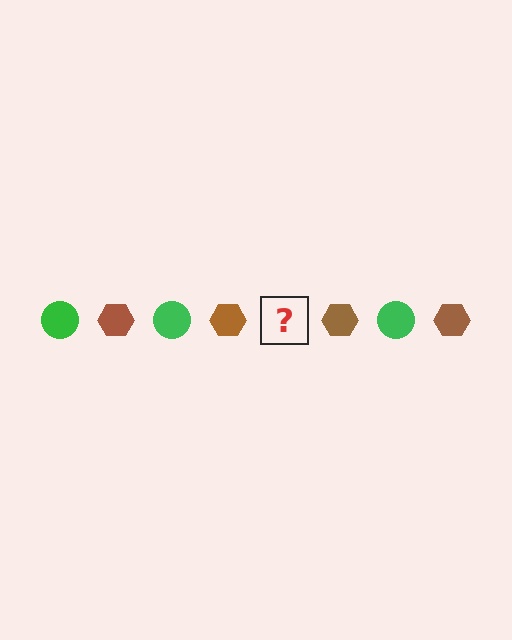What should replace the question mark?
The question mark should be replaced with a green circle.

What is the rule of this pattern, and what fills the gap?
The rule is that the pattern alternates between green circle and brown hexagon. The gap should be filled with a green circle.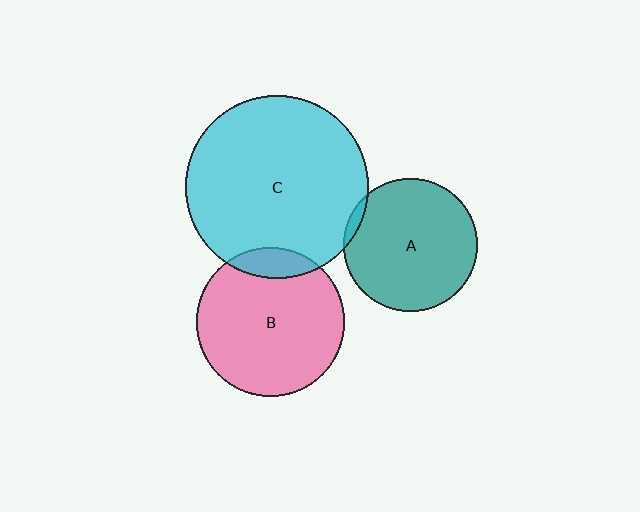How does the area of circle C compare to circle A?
Approximately 1.9 times.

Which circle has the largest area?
Circle C (cyan).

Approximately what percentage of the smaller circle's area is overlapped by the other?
Approximately 10%.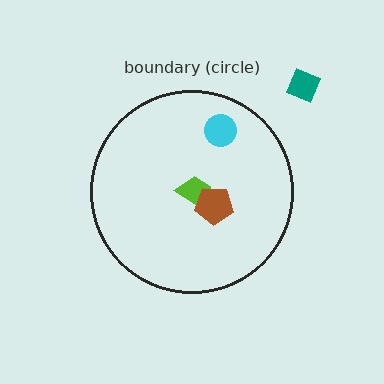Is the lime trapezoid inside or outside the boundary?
Inside.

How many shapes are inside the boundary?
3 inside, 1 outside.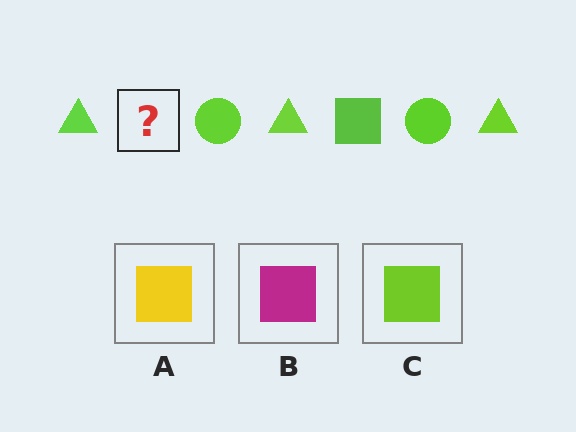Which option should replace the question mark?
Option C.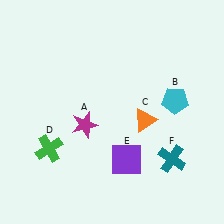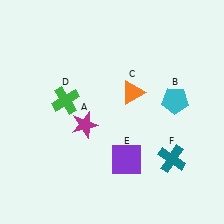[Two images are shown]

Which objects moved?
The objects that moved are: the orange triangle (C), the green cross (D).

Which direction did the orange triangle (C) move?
The orange triangle (C) moved up.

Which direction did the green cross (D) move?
The green cross (D) moved up.